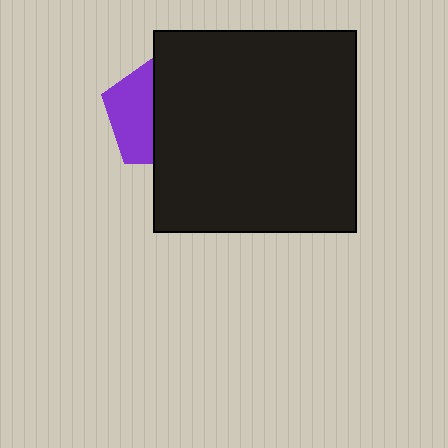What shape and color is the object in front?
The object in front is a black square.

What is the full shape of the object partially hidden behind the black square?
The partially hidden object is a purple pentagon.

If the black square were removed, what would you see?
You would see the complete purple pentagon.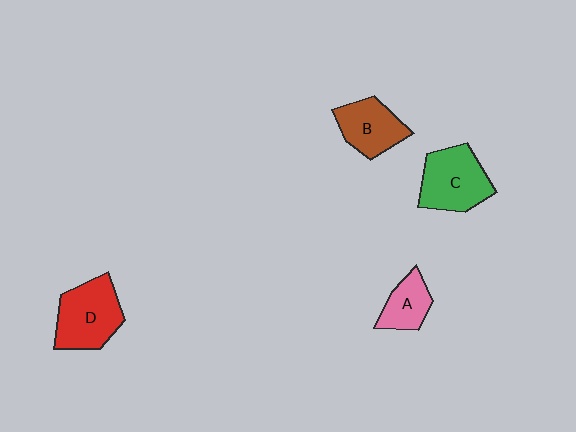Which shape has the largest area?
Shape D (red).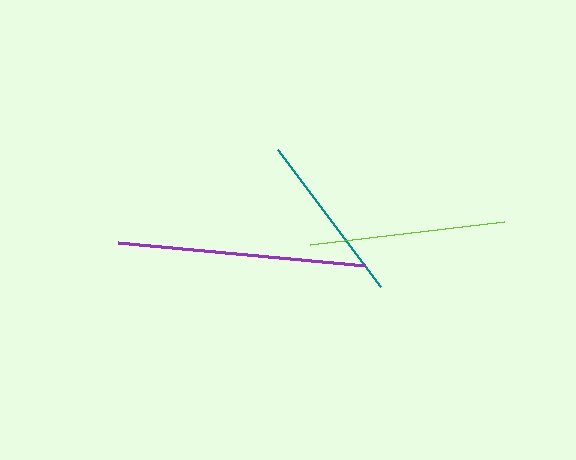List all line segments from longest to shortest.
From longest to shortest: purple, lime, teal.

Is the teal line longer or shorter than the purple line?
The purple line is longer than the teal line.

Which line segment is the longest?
The purple line is the longest at approximately 248 pixels.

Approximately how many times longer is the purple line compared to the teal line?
The purple line is approximately 1.5 times the length of the teal line.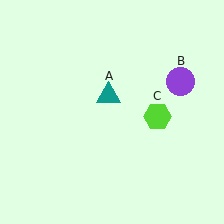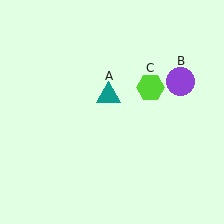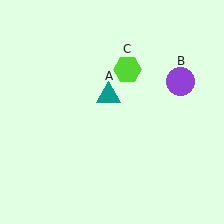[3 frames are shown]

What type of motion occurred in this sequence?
The lime hexagon (object C) rotated counterclockwise around the center of the scene.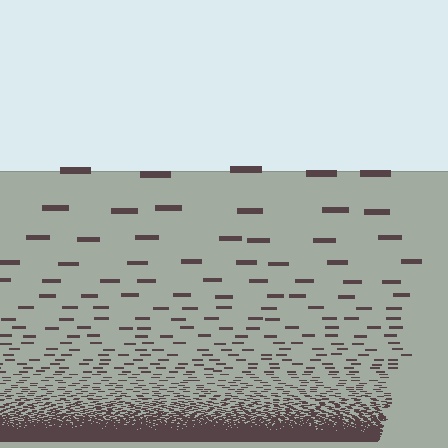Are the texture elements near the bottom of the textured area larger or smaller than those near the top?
Smaller. The gradient is inverted — elements near the bottom are smaller and denser.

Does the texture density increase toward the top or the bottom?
Density increases toward the bottom.